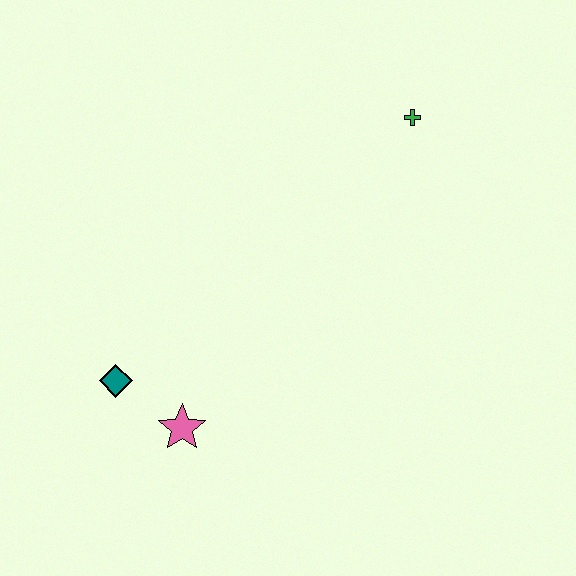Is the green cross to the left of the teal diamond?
No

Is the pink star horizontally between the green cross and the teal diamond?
Yes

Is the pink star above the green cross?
No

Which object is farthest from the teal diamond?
The green cross is farthest from the teal diamond.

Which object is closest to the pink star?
The teal diamond is closest to the pink star.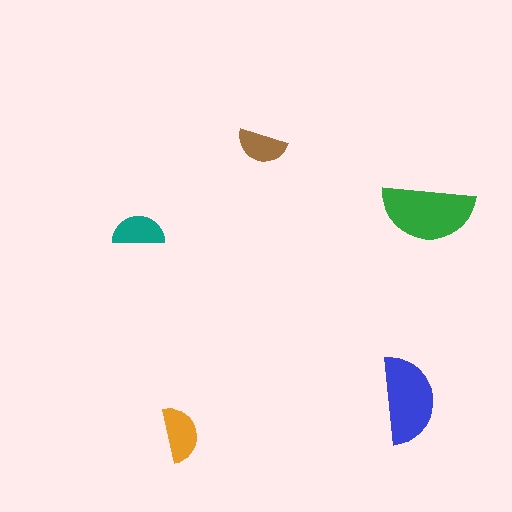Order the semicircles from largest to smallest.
the green one, the blue one, the orange one, the teal one, the brown one.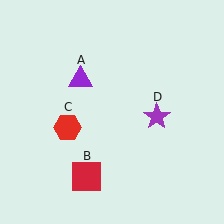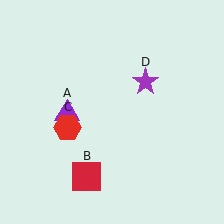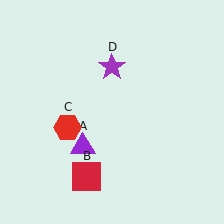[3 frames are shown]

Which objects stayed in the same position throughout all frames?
Red square (object B) and red hexagon (object C) remained stationary.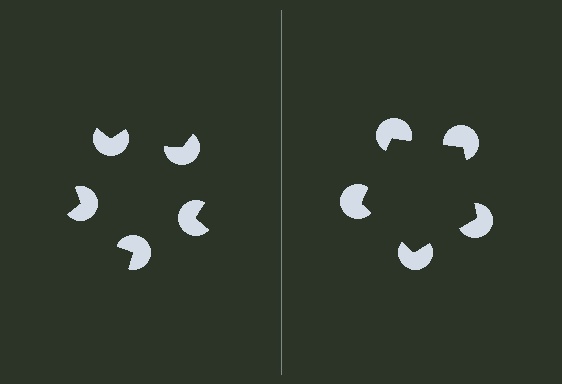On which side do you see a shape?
An illusory pentagon appears on the right side. On the left side the wedge cuts are rotated, so no coherent shape forms.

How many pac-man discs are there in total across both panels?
10 — 5 on each side.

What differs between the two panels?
The pac-man discs are positioned identically on both sides; only the wedge orientations differ. On the right they align to a pentagon; on the left they are misaligned.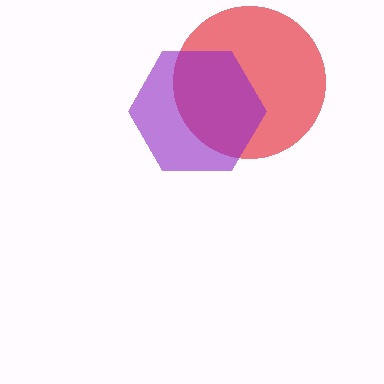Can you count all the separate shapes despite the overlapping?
Yes, there are 2 separate shapes.